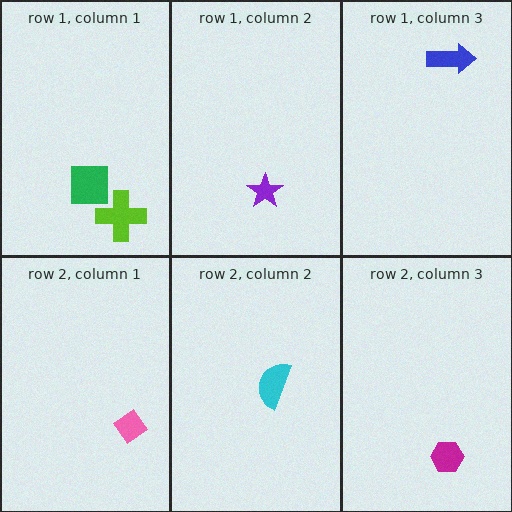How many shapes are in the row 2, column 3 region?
1.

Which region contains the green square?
The row 1, column 1 region.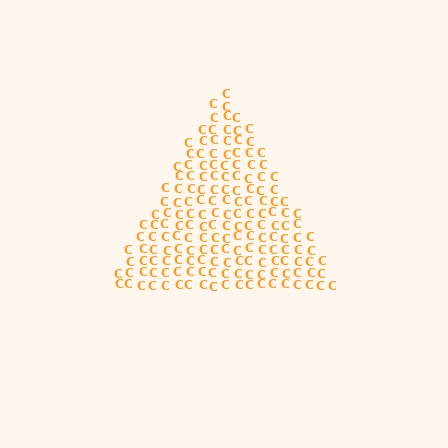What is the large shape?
The large shape is a triangle.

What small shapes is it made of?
It is made of small letter C's.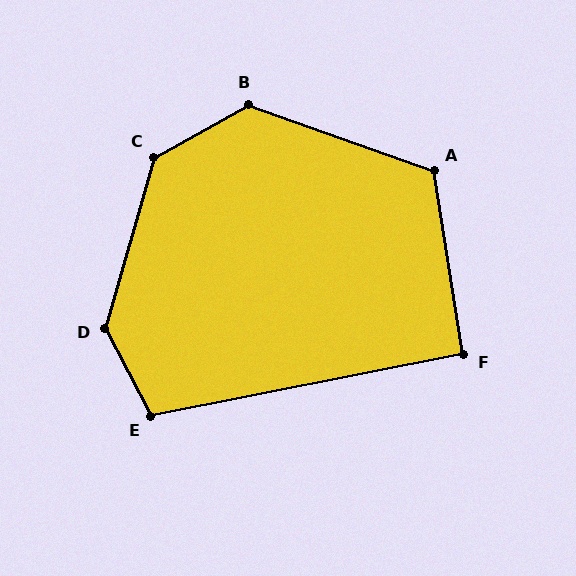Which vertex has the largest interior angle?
D, at approximately 136 degrees.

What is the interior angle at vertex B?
Approximately 131 degrees (obtuse).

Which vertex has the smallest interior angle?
F, at approximately 92 degrees.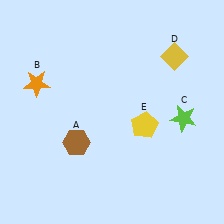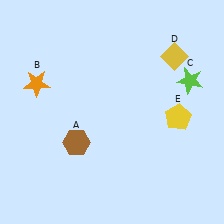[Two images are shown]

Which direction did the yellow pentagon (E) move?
The yellow pentagon (E) moved right.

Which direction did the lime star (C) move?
The lime star (C) moved up.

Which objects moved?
The objects that moved are: the lime star (C), the yellow pentagon (E).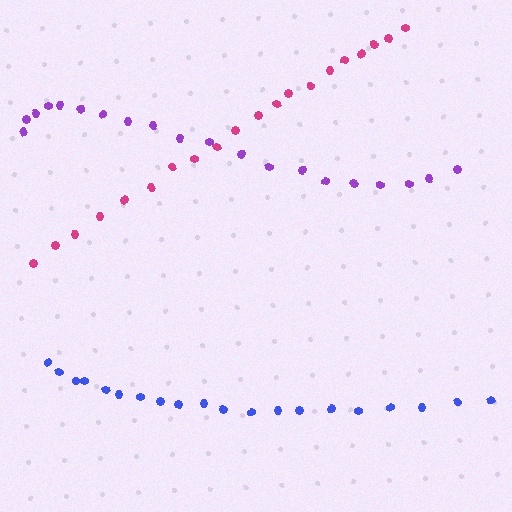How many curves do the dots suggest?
There are 3 distinct paths.